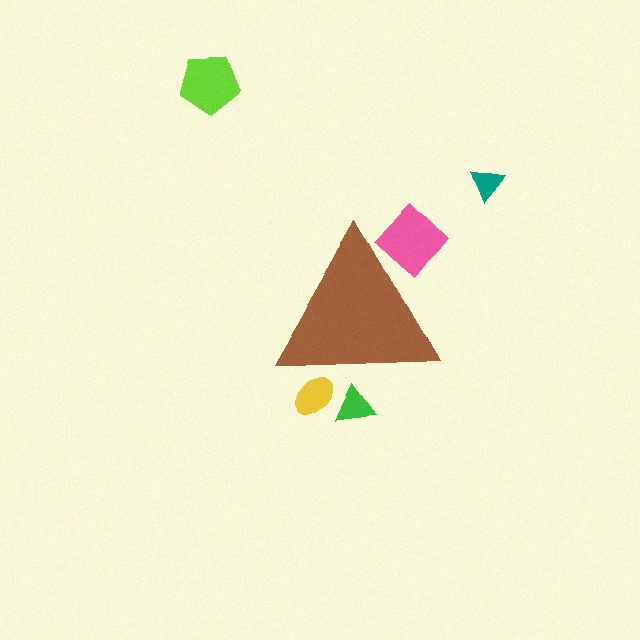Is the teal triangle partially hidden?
No, the teal triangle is fully visible.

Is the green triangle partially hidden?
Yes, the green triangle is partially hidden behind the brown triangle.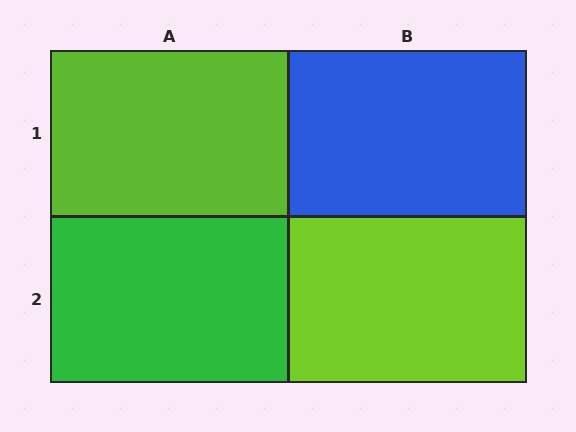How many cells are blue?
1 cell is blue.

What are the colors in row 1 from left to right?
Lime, blue.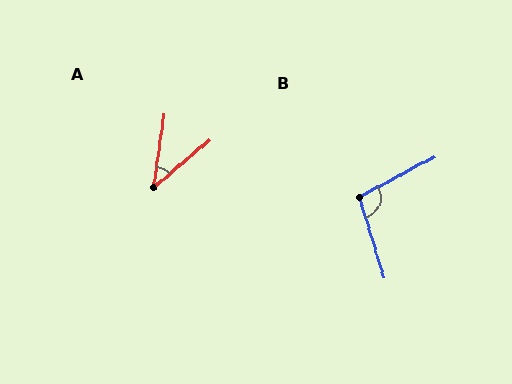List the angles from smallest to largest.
A (41°), B (101°).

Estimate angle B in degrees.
Approximately 101 degrees.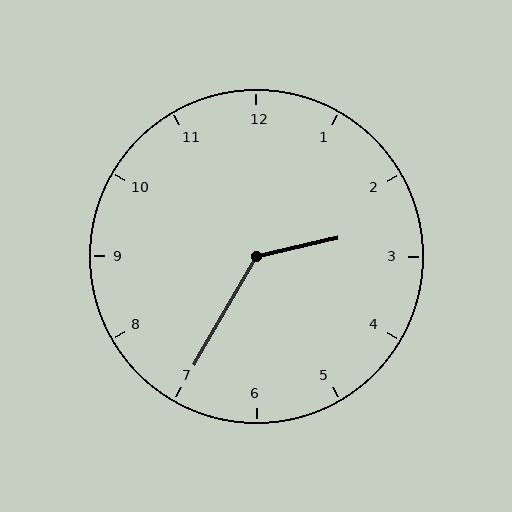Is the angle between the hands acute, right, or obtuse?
It is obtuse.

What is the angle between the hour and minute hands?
Approximately 132 degrees.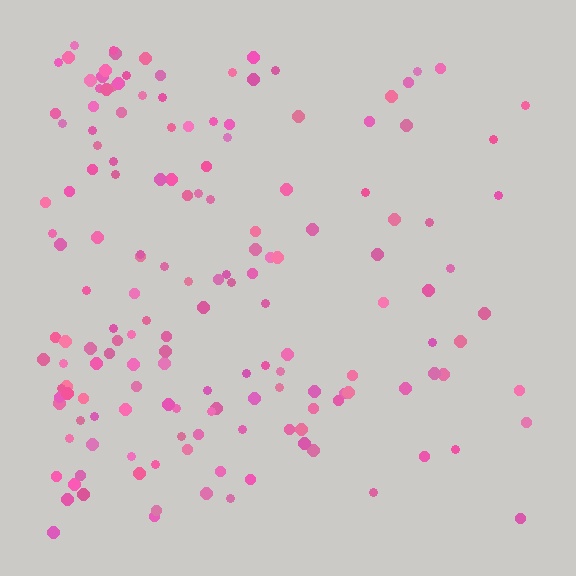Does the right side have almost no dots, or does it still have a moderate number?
Still a moderate number, just noticeably fewer than the left.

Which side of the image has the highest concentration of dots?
The left.